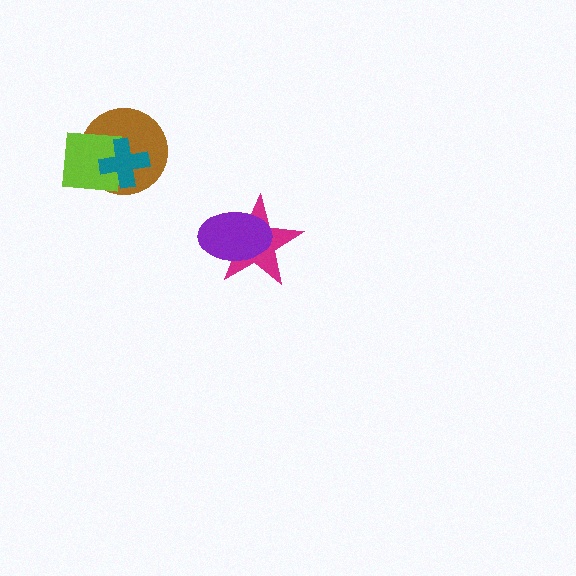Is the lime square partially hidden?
Yes, it is partially covered by another shape.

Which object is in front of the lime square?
The teal cross is in front of the lime square.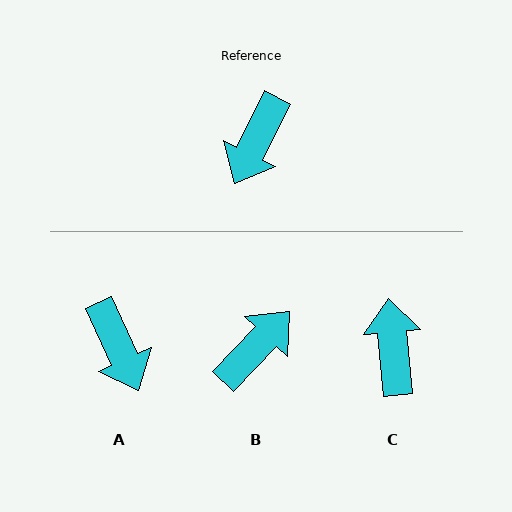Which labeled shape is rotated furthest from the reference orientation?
B, about 163 degrees away.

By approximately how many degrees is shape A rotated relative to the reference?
Approximately 52 degrees counter-clockwise.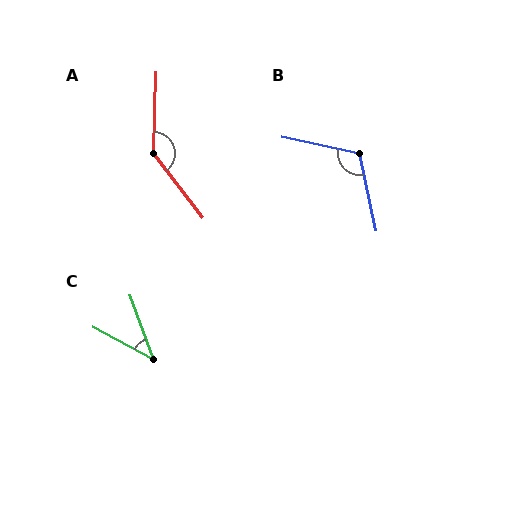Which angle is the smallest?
C, at approximately 42 degrees.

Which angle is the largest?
A, at approximately 141 degrees.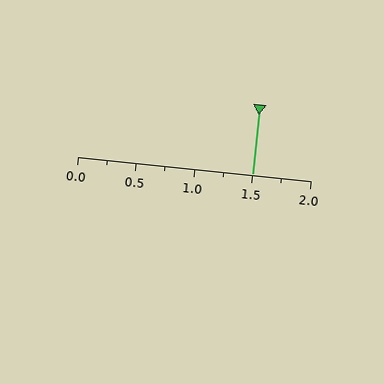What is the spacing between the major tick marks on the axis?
The major ticks are spaced 0.5 apart.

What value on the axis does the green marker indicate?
The marker indicates approximately 1.5.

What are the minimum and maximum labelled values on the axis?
The axis runs from 0.0 to 2.0.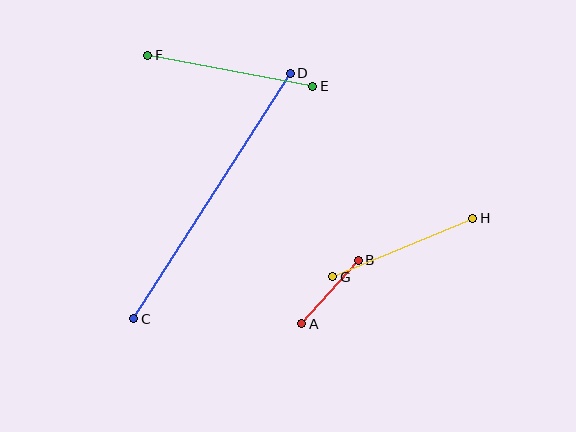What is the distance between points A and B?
The distance is approximately 84 pixels.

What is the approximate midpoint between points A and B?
The midpoint is at approximately (330, 292) pixels.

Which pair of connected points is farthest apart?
Points C and D are farthest apart.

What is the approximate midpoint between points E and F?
The midpoint is at approximately (230, 71) pixels.